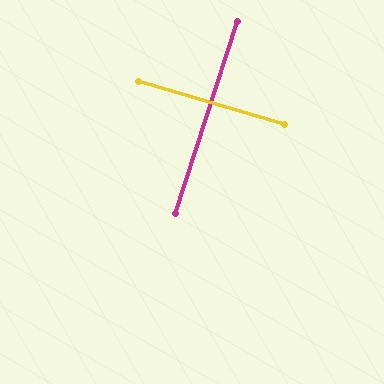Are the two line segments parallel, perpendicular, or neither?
Perpendicular — they meet at approximately 88°.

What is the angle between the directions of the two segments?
Approximately 88 degrees.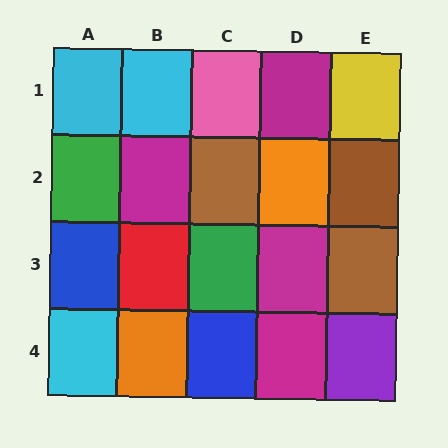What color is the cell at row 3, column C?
Green.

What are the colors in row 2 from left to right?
Green, magenta, brown, orange, brown.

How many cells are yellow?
1 cell is yellow.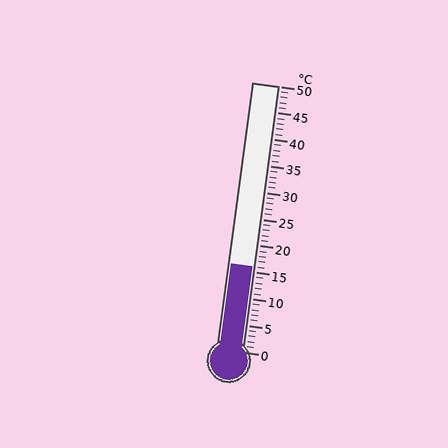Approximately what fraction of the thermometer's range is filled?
The thermometer is filled to approximately 30% of its range.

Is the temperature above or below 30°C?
The temperature is below 30°C.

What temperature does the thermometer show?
The thermometer shows approximately 16°C.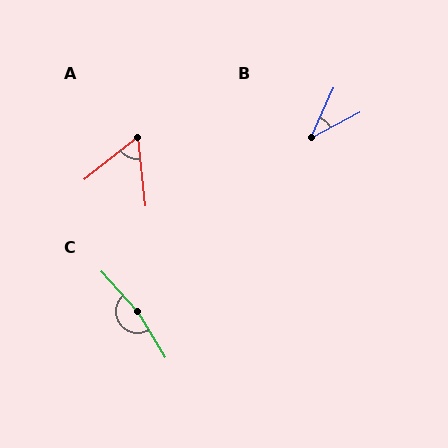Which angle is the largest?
C, at approximately 169 degrees.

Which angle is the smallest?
B, at approximately 38 degrees.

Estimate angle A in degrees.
Approximately 58 degrees.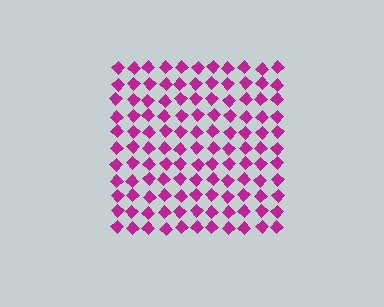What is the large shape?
The large shape is a square.